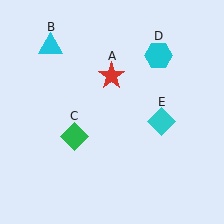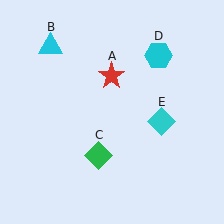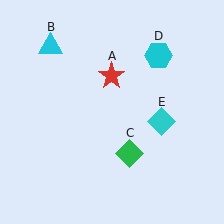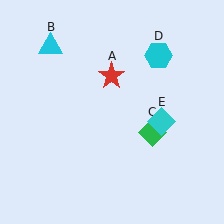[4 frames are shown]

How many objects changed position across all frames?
1 object changed position: green diamond (object C).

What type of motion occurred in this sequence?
The green diamond (object C) rotated counterclockwise around the center of the scene.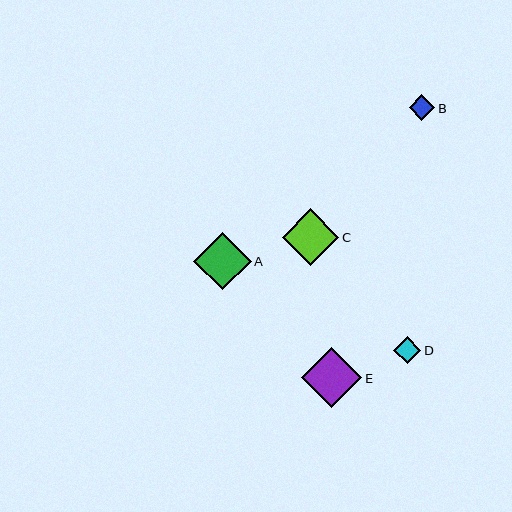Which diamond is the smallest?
Diamond B is the smallest with a size of approximately 26 pixels.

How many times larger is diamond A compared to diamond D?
Diamond A is approximately 2.1 times the size of diamond D.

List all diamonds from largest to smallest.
From largest to smallest: E, A, C, D, B.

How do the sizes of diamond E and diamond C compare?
Diamond E and diamond C are approximately the same size.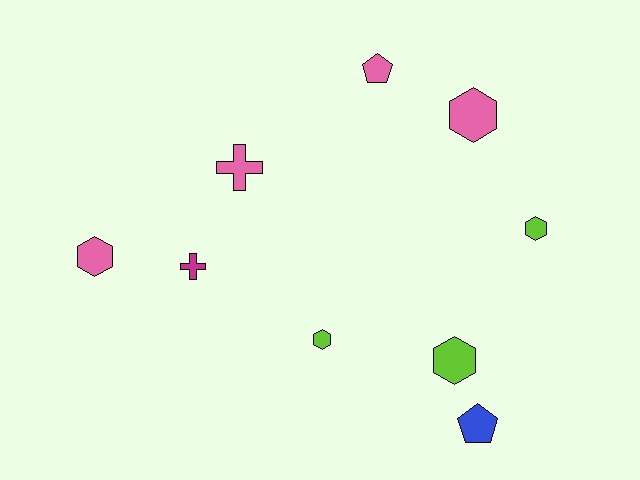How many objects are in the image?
There are 9 objects.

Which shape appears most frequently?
Hexagon, with 5 objects.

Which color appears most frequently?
Pink, with 4 objects.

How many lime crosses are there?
There are no lime crosses.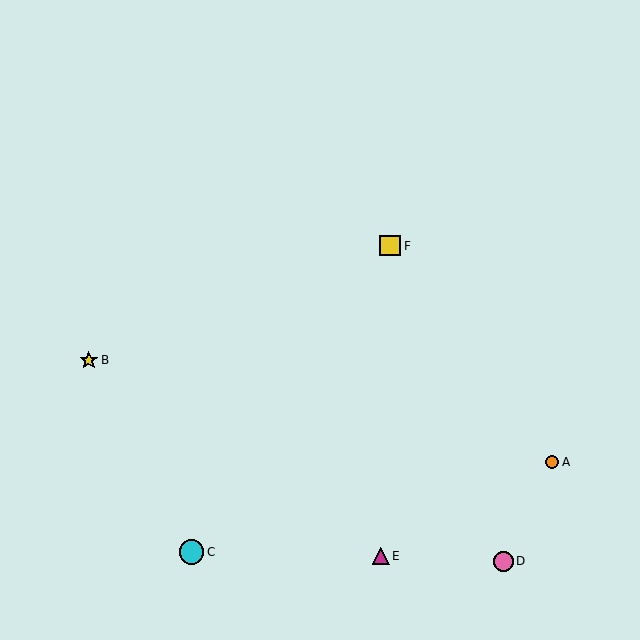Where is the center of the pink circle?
The center of the pink circle is at (503, 561).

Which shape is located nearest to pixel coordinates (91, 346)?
The yellow star (labeled B) at (89, 360) is nearest to that location.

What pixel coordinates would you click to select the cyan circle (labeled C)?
Click at (192, 552) to select the cyan circle C.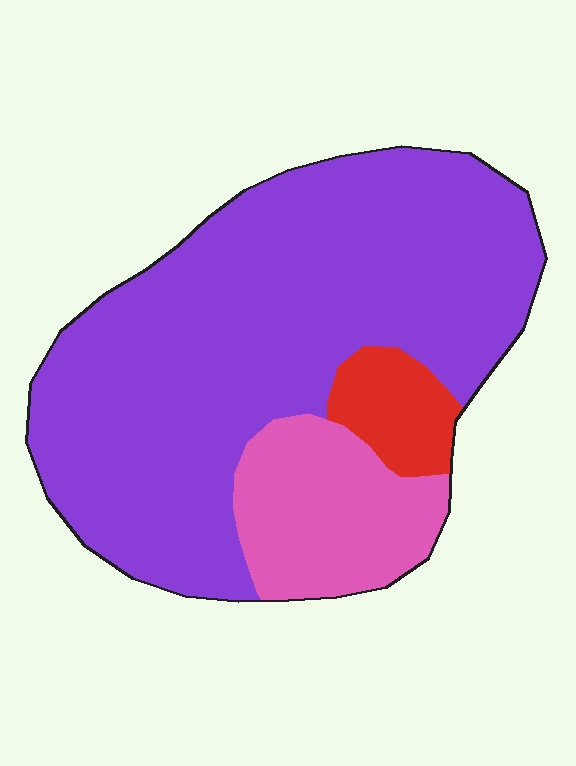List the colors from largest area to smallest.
From largest to smallest: purple, pink, red.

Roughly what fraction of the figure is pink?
Pink takes up between a sixth and a third of the figure.